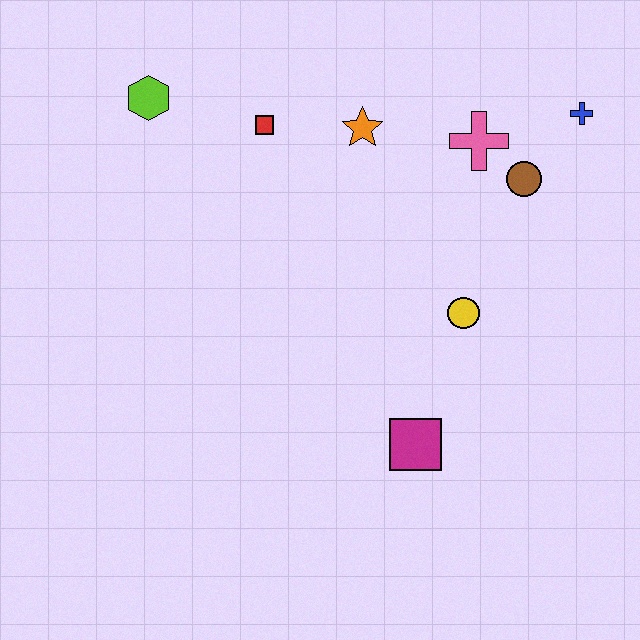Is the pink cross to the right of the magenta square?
Yes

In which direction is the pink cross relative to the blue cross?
The pink cross is to the left of the blue cross.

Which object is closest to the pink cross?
The brown circle is closest to the pink cross.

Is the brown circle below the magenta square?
No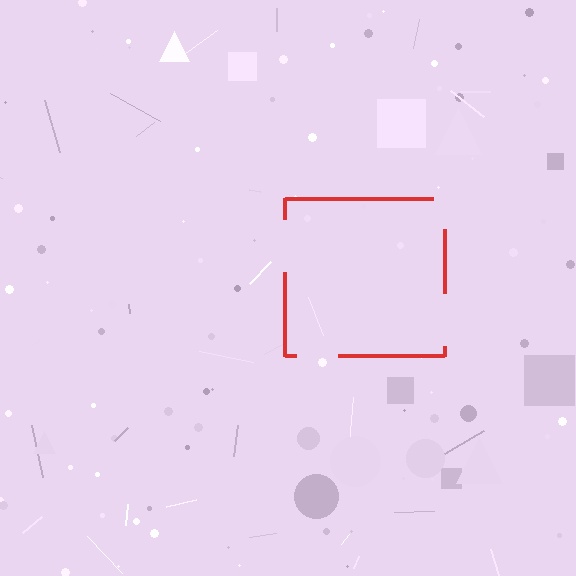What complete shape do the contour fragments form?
The contour fragments form a square.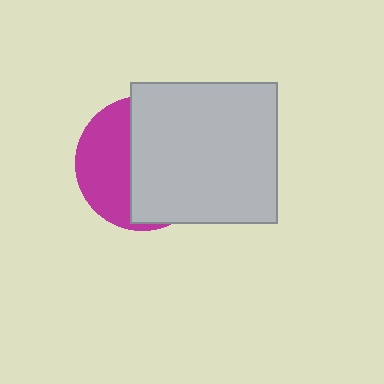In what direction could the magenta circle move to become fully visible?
The magenta circle could move left. That would shift it out from behind the light gray rectangle entirely.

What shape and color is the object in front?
The object in front is a light gray rectangle.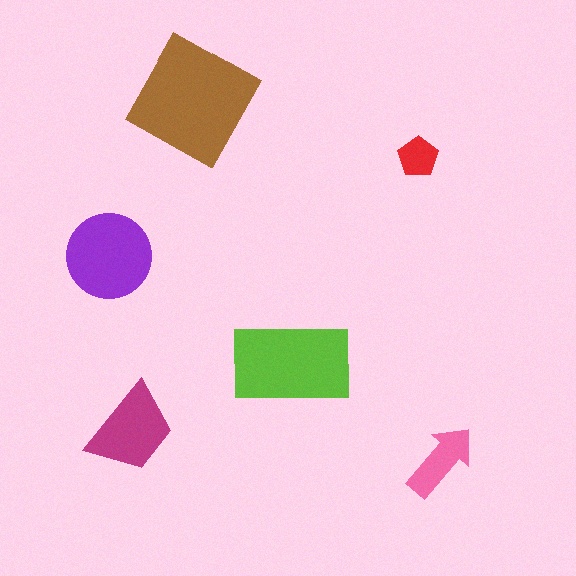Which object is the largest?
The brown square.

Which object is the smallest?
The red pentagon.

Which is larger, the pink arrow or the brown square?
The brown square.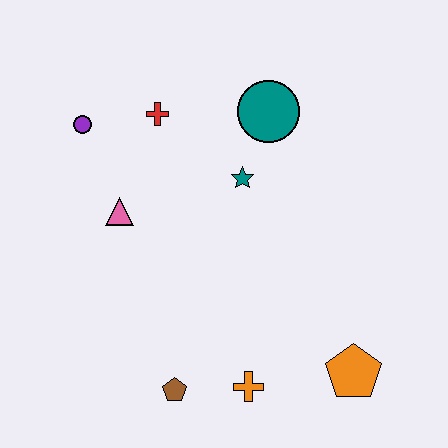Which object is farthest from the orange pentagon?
The purple circle is farthest from the orange pentagon.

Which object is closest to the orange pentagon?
The orange cross is closest to the orange pentagon.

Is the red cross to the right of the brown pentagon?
No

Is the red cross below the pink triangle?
No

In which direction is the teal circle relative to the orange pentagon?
The teal circle is above the orange pentagon.